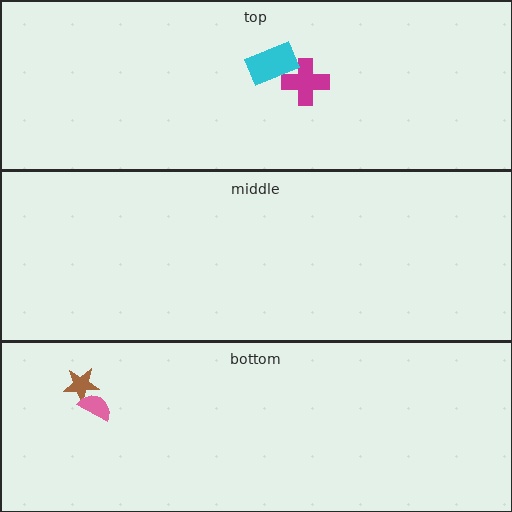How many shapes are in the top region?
2.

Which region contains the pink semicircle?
The bottom region.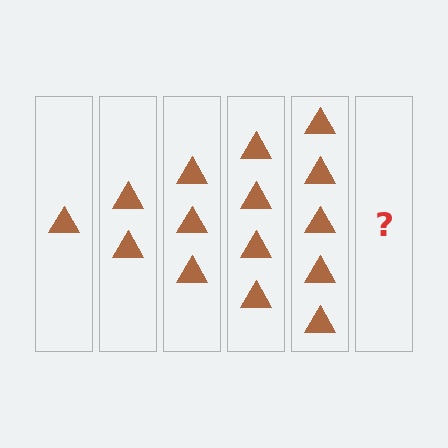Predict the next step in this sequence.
The next step is 6 triangles.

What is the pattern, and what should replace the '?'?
The pattern is that each step adds one more triangle. The '?' should be 6 triangles.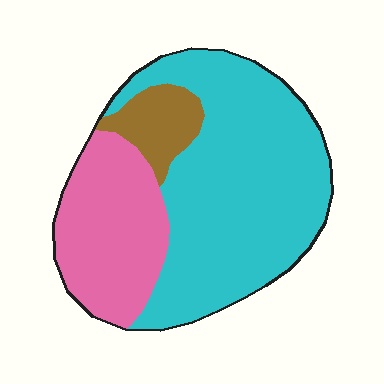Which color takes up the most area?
Cyan, at roughly 60%.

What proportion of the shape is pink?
Pink takes up about one quarter (1/4) of the shape.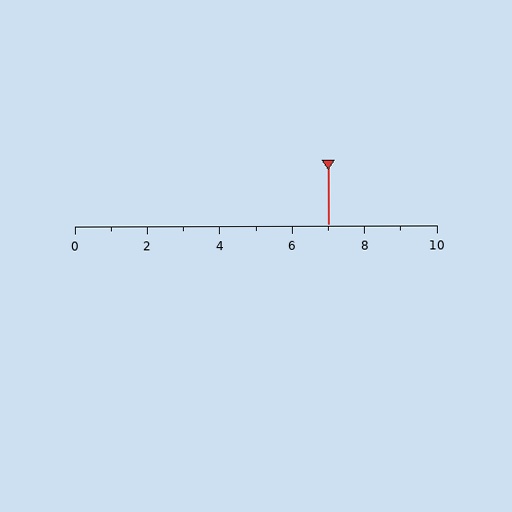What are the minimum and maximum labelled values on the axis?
The axis runs from 0 to 10.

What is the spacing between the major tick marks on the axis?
The major ticks are spaced 2 apart.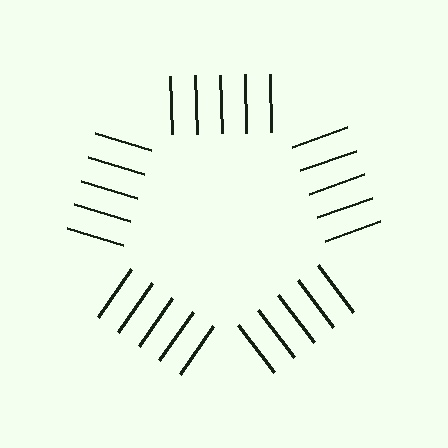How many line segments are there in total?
25 — 5 along each of the 5 edges.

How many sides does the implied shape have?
5 sides — the line-ends trace a pentagon.